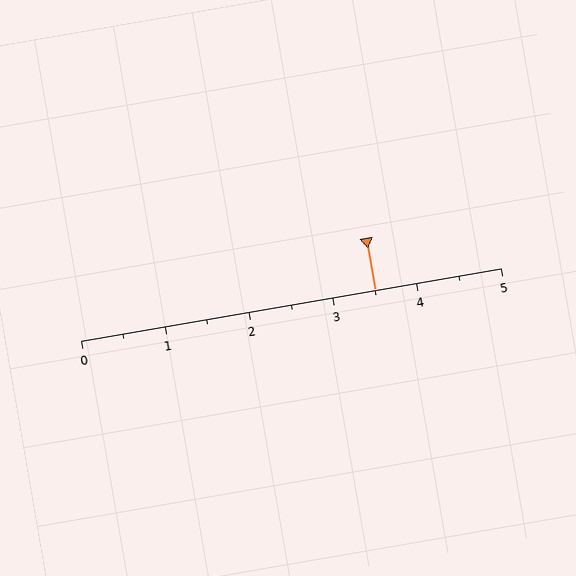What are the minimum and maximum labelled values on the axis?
The axis runs from 0 to 5.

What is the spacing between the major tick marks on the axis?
The major ticks are spaced 1 apart.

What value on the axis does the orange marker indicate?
The marker indicates approximately 3.5.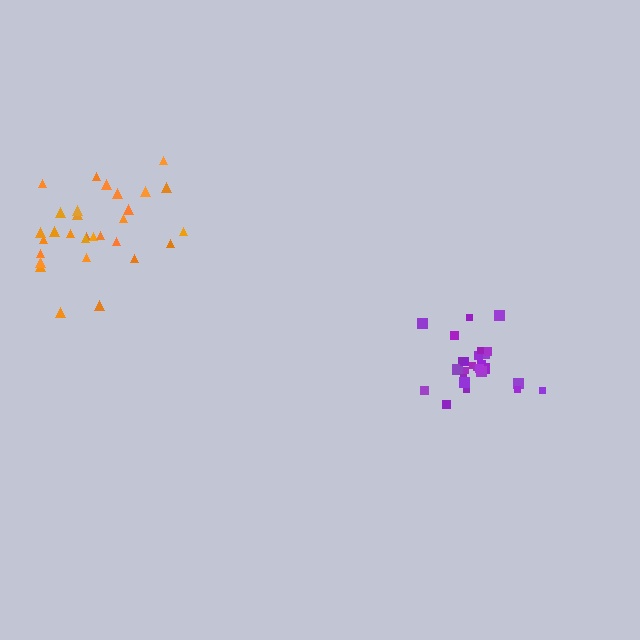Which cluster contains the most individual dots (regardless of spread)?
Orange (31).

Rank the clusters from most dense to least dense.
purple, orange.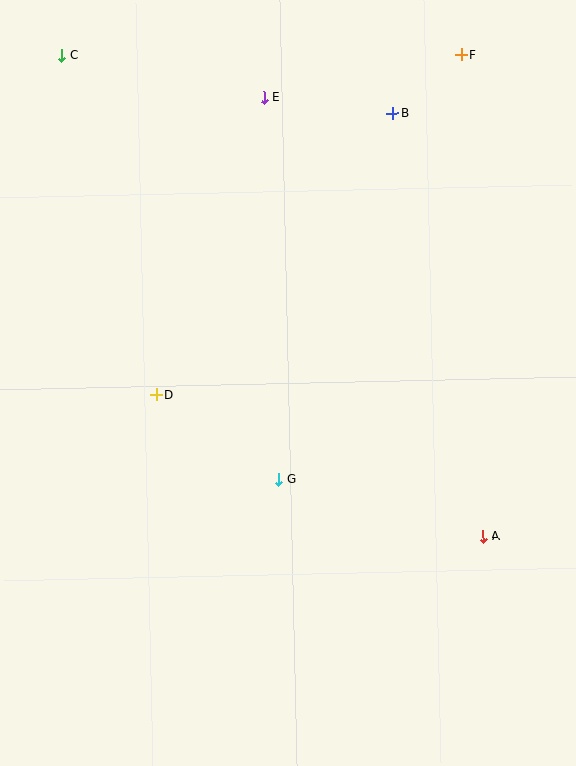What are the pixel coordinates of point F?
Point F is at (461, 55).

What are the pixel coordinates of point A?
Point A is at (483, 536).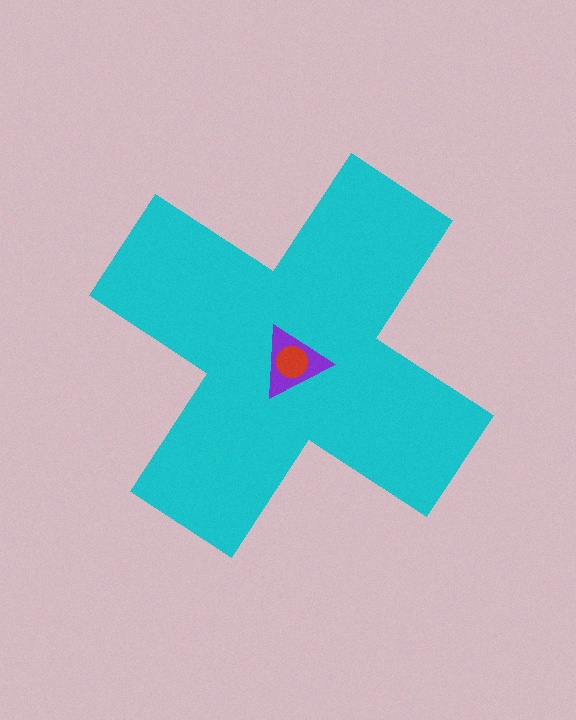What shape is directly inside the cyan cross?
The purple triangle.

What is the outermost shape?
The cyan cross.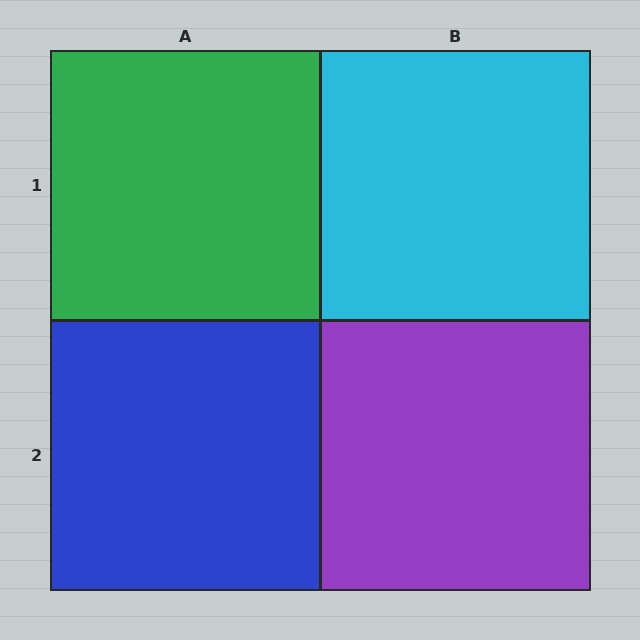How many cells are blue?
1 cell is blue.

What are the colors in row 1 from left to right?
Green, cyan.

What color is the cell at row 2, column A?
Blue.